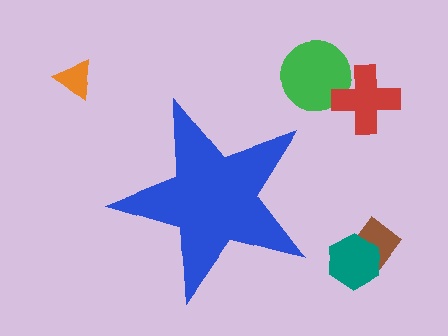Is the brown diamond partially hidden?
No, the brown diamond is fully visible.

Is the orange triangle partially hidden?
No, the orange triangle is fully visible.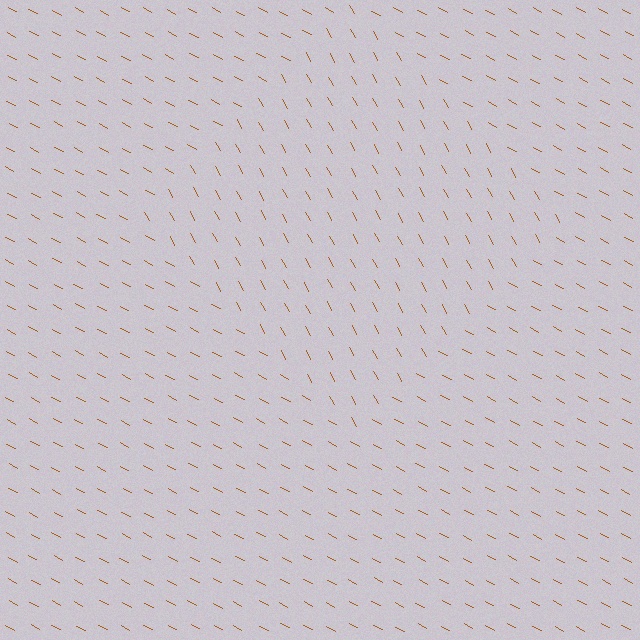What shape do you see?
I see a diamond.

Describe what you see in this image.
The image is filled with small brown line segments. A diamond region in the image has lines oriented differently from the surrounding lines, creating a visible texture boundary.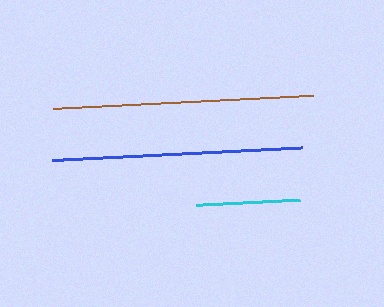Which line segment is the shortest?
The cyan line is the shortest at approximately 103 pixels.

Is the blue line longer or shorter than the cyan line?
The blue line is longer than the cyan line.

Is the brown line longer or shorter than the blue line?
The brown line is longer than the blue line.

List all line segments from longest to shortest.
From longest to shortest: brown, blue, cyan.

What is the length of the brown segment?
The brown segment is approximately 261 pixels long.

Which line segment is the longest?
The brown line is the longest at approximately 261 pixels.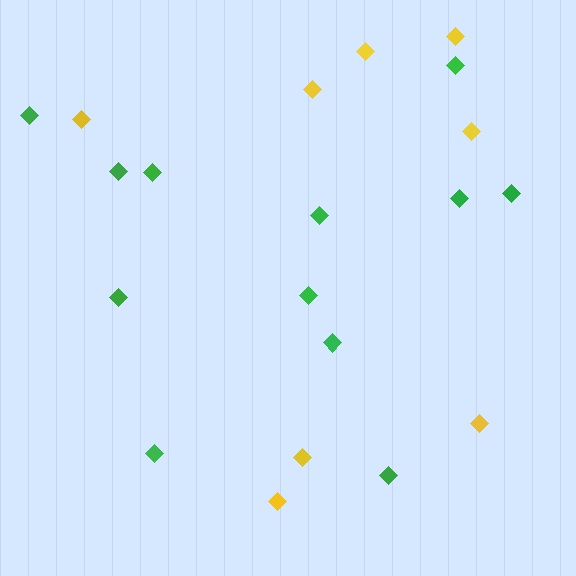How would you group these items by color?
There are 2 groups: one group of green diamonds (12) and one group of yellow diamonds (8).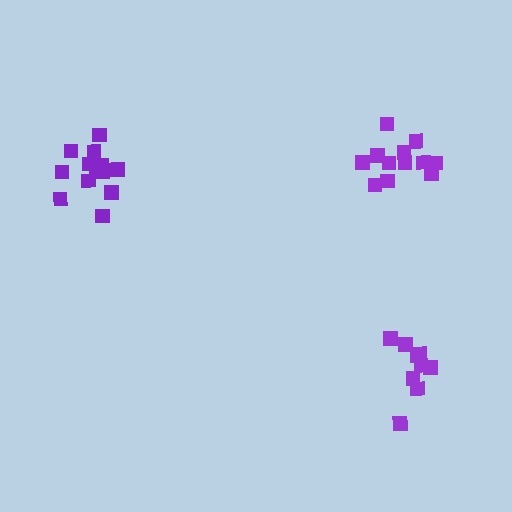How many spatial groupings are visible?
There are 3 spatial groupings.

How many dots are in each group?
Group 1: 14 dots, Group 2: 9 dots, Group 3: 13 dots (36 total).